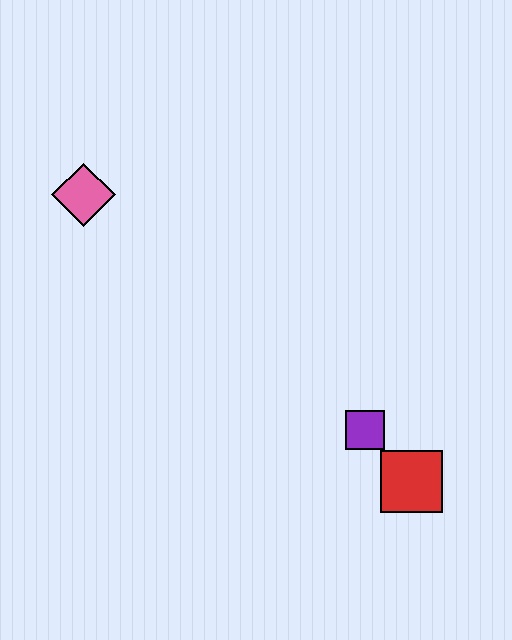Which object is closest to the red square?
The purple square is closest to the red square.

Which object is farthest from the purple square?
The pink diamond is farthest from the purple square.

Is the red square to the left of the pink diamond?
No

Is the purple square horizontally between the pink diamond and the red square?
Yes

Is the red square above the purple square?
No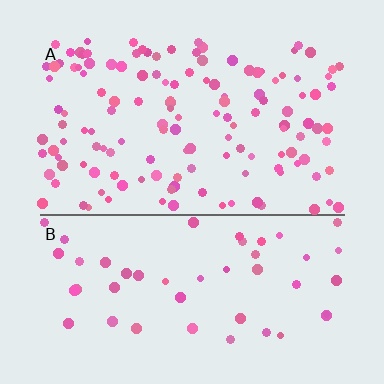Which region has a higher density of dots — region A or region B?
A (the top).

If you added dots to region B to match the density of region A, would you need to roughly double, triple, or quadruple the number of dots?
Approximately triple.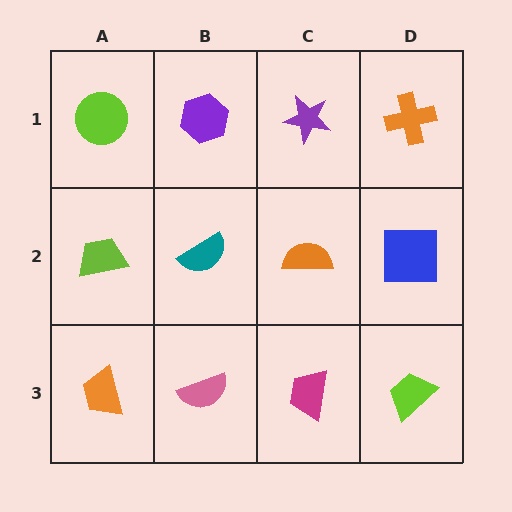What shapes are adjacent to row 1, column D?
A blue square (row 2, column D), a purple star (row 1, column C).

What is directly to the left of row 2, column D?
An orange semicircle.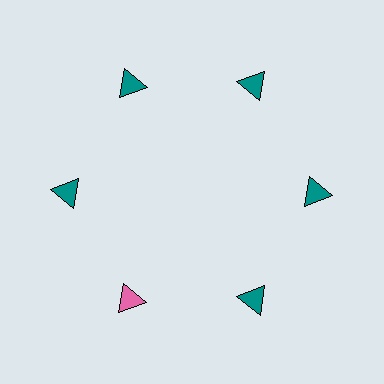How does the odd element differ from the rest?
It has a different color: pink instead of teal.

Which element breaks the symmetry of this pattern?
The pink triangle at roughly the 7 o'clock position breaks the symmetry. All other shapes are teal triangles.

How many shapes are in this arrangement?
There are 6 shapes arranged in a ring pattern.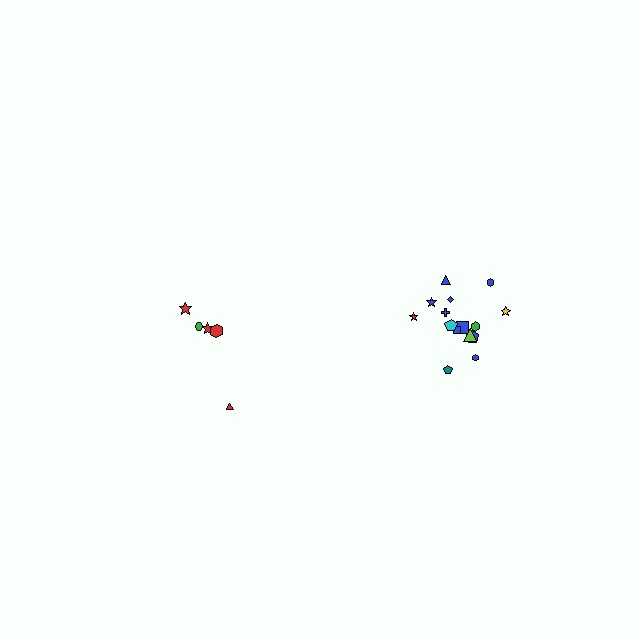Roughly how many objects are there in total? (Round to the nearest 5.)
Roughly 20 objects in total.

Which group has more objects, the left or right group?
The right group.